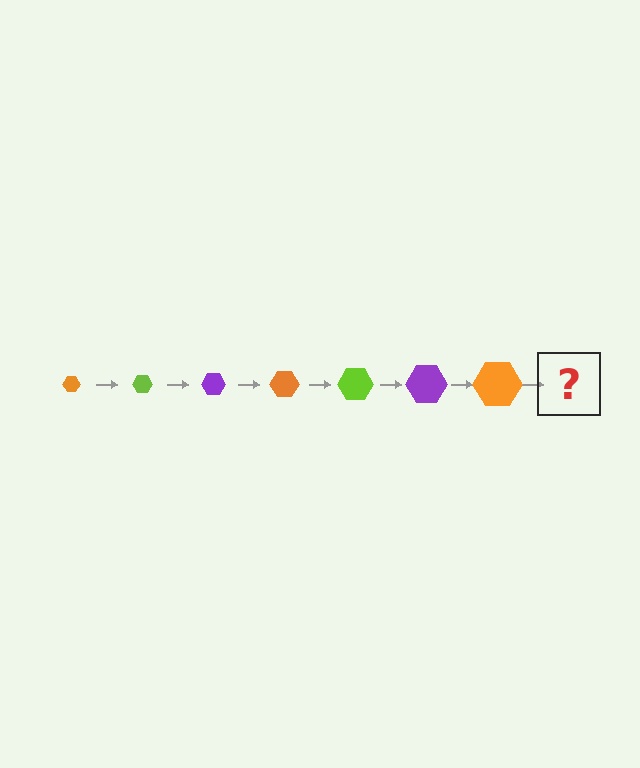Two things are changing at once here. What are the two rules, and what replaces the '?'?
The two rules are that the hexagon grows larger each step and the color cycles through orange, lime, and purple. The '?' should be a lime hexagon, larger than the previous one.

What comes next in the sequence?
The next element should be a lime hexagon, larger than the previous one.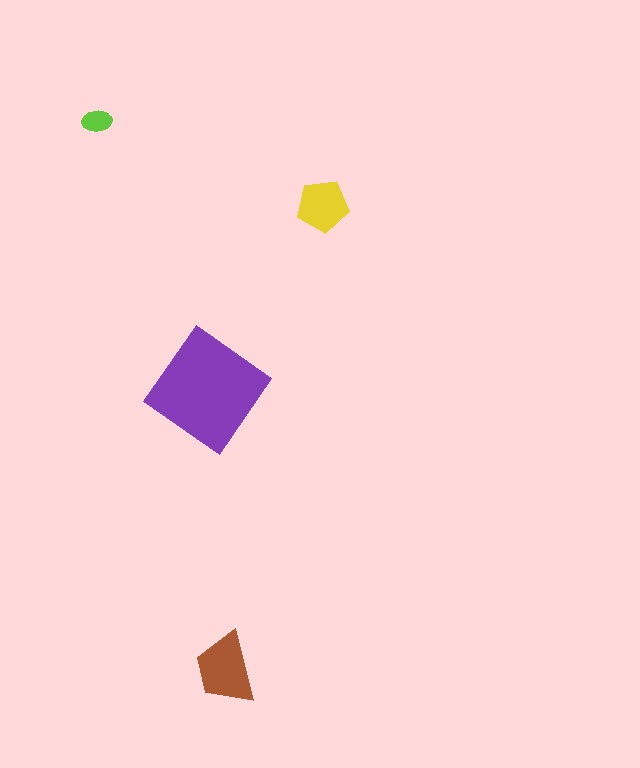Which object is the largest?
The purple diamond.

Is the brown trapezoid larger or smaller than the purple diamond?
Smaller.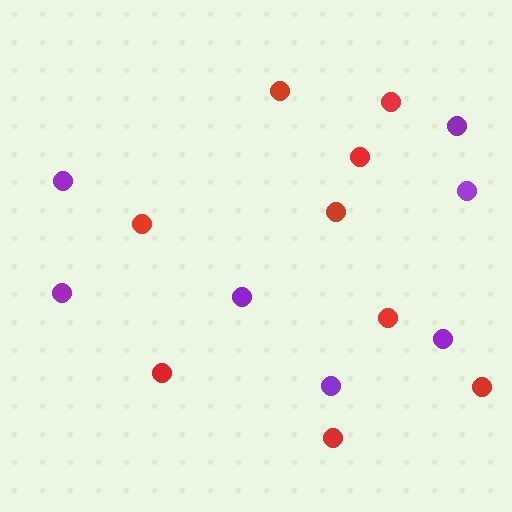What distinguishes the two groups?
There are 2 groups: one group of red circles (9) and one group of purple circles (7).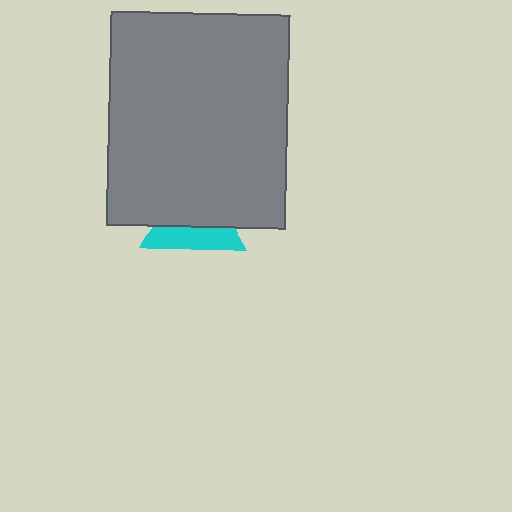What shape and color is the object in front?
The object in front is a gray rectangle.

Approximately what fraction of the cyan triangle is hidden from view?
Roughly 59% of the cyan triangle is hidden behind the gray rectangle.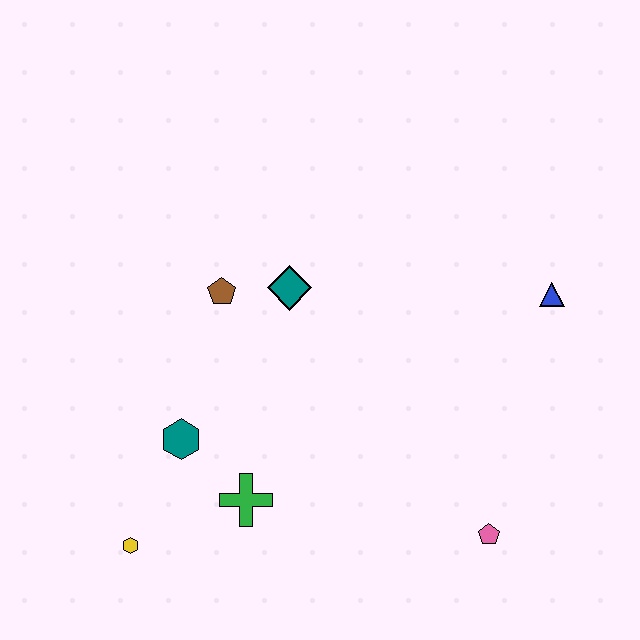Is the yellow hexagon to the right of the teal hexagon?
No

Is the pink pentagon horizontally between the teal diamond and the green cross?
No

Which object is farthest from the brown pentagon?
The pink pentagon is farthest from the brown pentagon.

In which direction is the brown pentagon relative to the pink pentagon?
The brown pentagon is to the left of the pink pentagon.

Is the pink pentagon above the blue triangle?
No